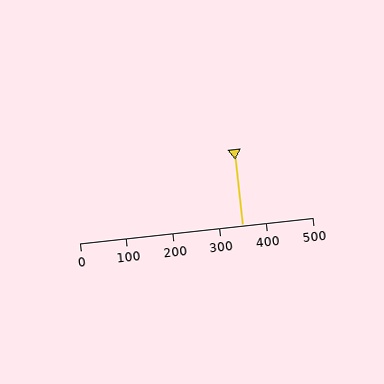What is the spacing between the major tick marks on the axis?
The major ticks are spaced 100 apart.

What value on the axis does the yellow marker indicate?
The marker indicates approximately 350.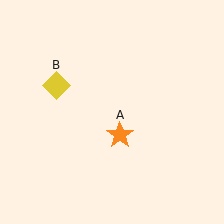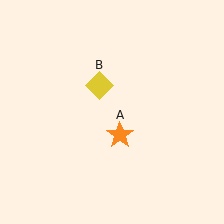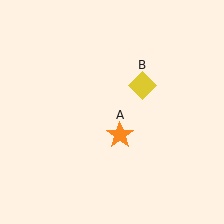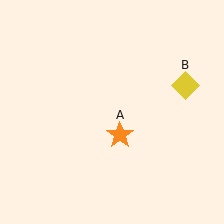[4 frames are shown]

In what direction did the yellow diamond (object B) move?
The yellow diamond (object B) moved right.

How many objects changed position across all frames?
1 object changed position: yellow diamond (object B).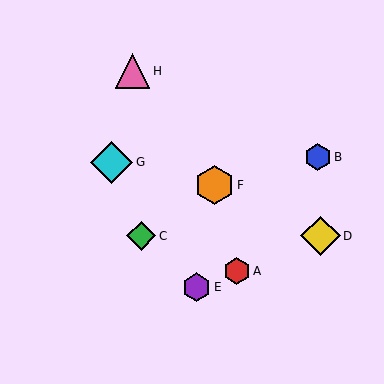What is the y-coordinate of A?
Object A is at y≈271.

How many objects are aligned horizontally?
2 objects (C, D) are aligned horizontally.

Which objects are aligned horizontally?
Objects C, D are aligned horizontally.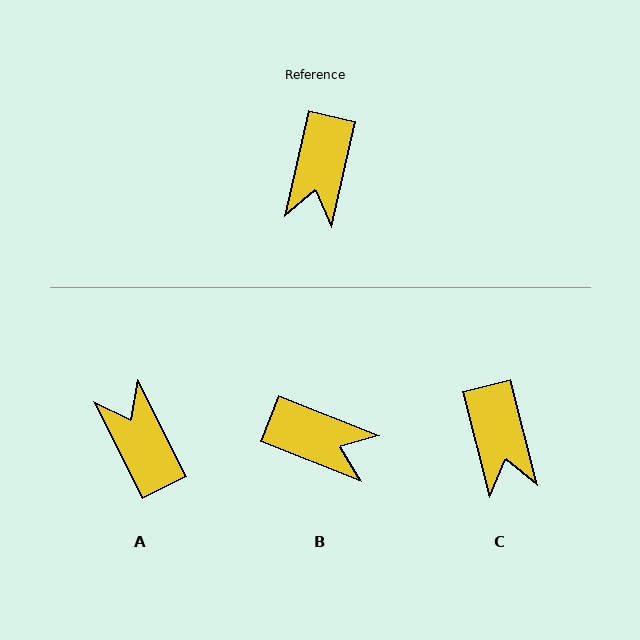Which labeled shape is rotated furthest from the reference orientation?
A, about 141 degrees away.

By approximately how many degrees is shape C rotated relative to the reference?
Approximately 27 degrees counter-clockwise.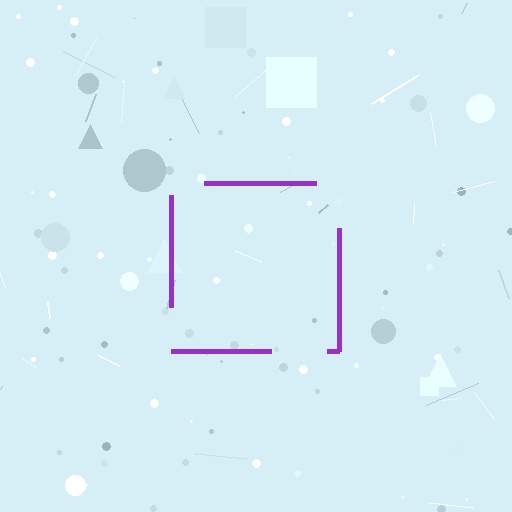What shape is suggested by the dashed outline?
The dashed outline suggests a square.